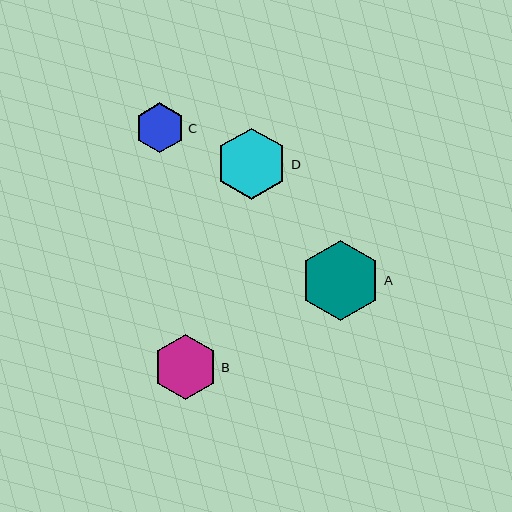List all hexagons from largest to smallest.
From largest to smallest: A, D, B, C.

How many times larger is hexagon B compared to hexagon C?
Hexagon B is approximately 1.3 times the size of hexagon C.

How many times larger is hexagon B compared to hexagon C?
Hexagon B is approximately 1.3 times the size of hexagon C.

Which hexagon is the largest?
Hexagon A is the largest with a size of approximately 80 pixels.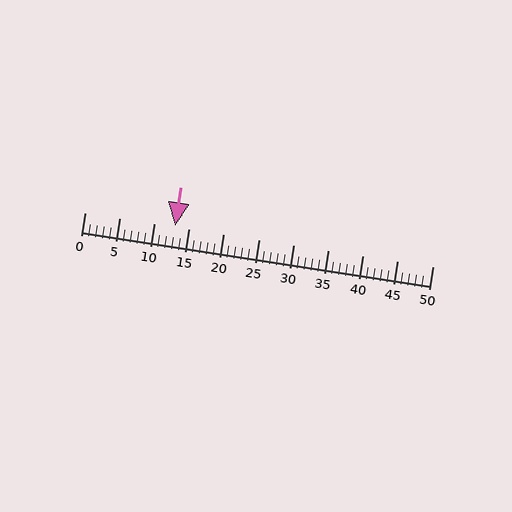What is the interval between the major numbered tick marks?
The major tick marks are spaced 5 units apart.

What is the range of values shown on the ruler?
The ruler shows values from 0 to 50.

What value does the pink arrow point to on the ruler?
The pink arrow points to approximately 13.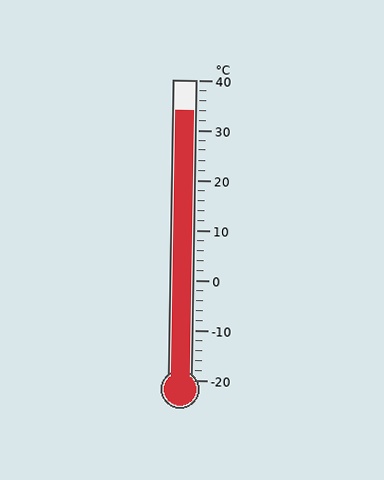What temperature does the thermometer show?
The thermometer shows approximately 34°C.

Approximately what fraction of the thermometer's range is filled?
The thermometer is filled to approximately 90% of its range.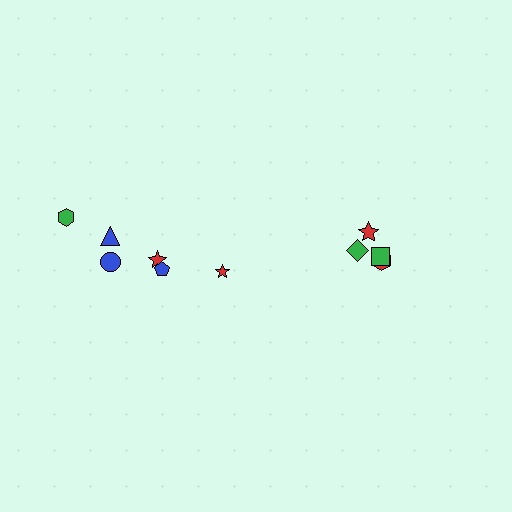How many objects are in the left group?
There are 6 objects.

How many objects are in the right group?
There are 4 objects.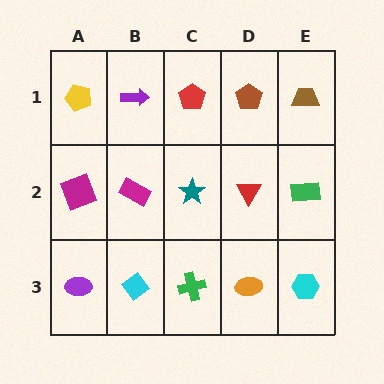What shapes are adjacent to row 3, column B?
A magenta rectangle (row 2, column B), a purple ellipse (row 3, column A), a green cross (row 3, column C).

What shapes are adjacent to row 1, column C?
A teal star (row 2, column C), a purple arrow (row 1, column B), a brown pentagon (row 1, column D).